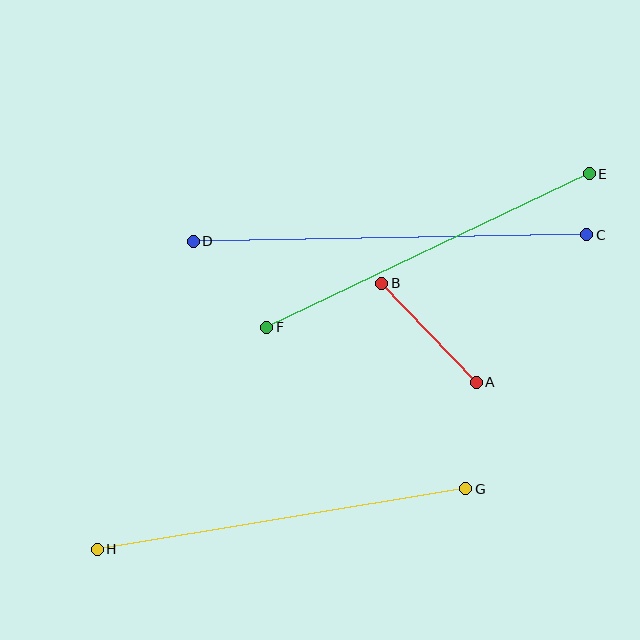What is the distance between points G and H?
The distance is approximately 373 pixels.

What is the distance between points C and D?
The distance is approximately 393 pixels.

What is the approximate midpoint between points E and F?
The midpoint is at approximately (428, 250) pixels.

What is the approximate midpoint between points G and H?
The midpoint is at approximately (281, 519) pixels.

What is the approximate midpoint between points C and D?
The midpoint is at approximately (390, 238) pixels.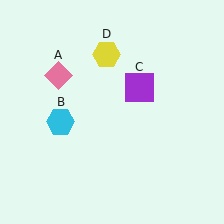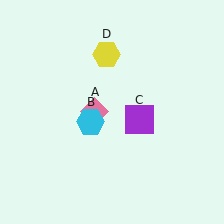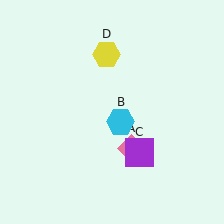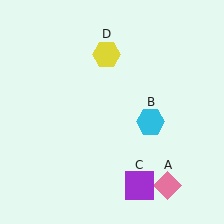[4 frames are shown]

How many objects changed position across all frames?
3 objects changed position: pink diamond (object A), cyan hexagon (object B), purple square (object C).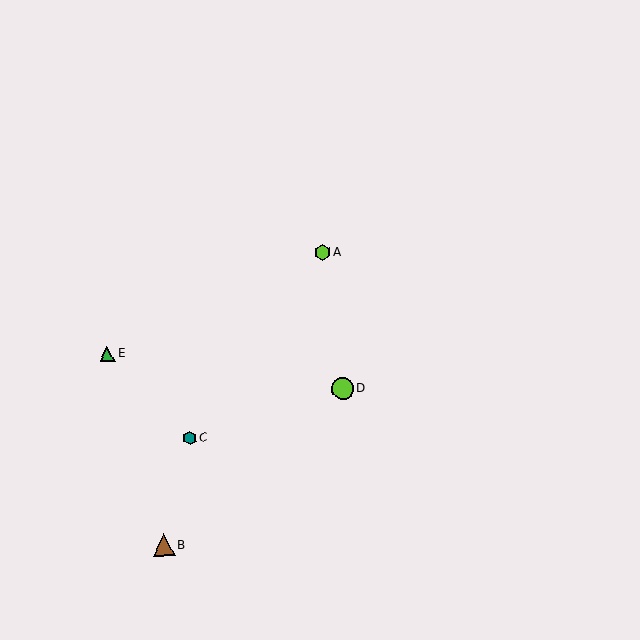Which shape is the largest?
The lime circle (labeled D) is the largest.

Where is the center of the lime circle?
The center of the lime circle is at (343, 389).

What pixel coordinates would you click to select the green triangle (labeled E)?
Click at (107, 354) to select the green triangle E.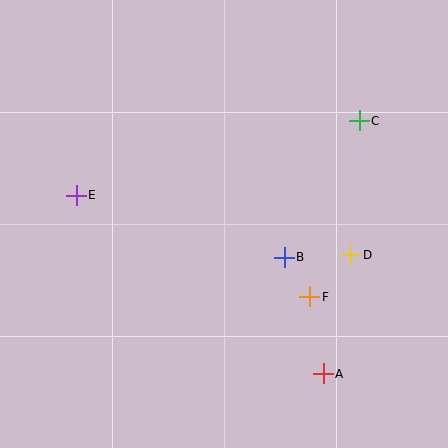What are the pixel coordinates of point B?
Point B is at (284, 257).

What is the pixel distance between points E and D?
The distance between E and D is 281 pixels.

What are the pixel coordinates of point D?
Point D is at (351, 255).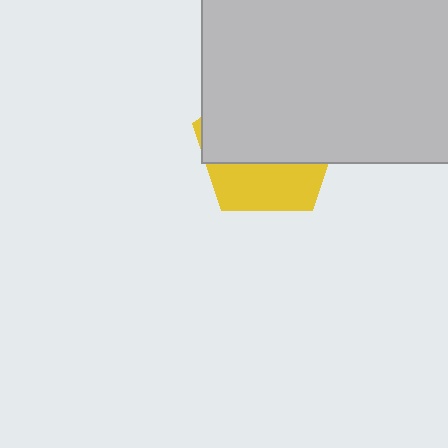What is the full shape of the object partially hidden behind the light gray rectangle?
The partially hidden object is a yellow pentagon.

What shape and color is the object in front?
The object in front is a light gray rectangle.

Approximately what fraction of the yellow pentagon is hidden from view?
Roughly 64% of the yellow pentagon is hidden behind the light gray rectangle.